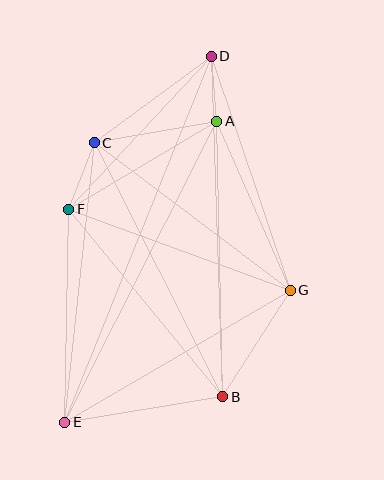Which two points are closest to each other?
Points A and D are closest to each other.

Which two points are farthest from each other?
Points D and E are farthest from each other.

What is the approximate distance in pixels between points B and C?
The distance between B and C is approximately 285 pixels.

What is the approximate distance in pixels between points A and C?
The distance between A and C is approximately 124 pixels.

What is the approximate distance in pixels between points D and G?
The distance between D and G is approximately 247 pixels.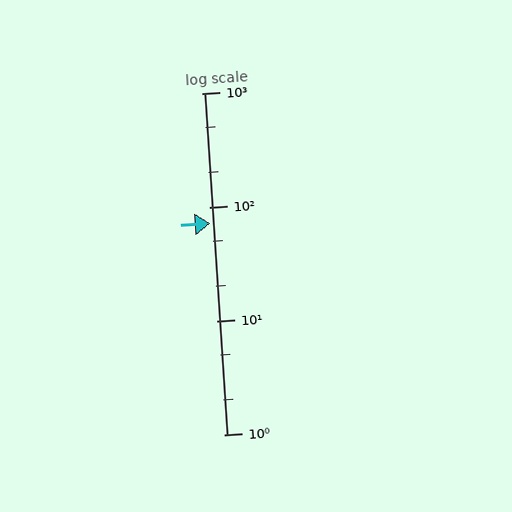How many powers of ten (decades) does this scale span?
The scale spans 3 decades, from 1 to 1000.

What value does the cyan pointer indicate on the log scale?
The pointer indicates approximately 72.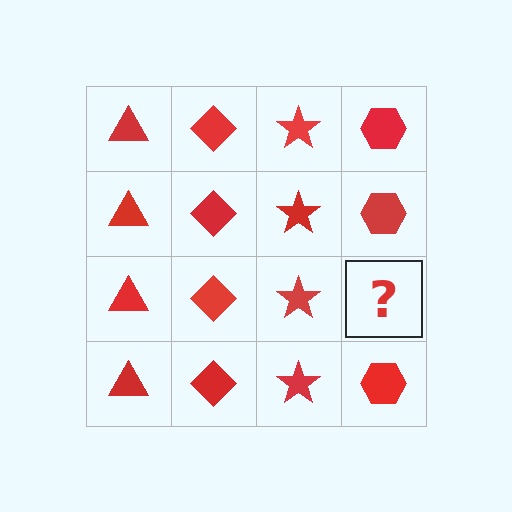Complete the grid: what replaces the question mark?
The question mark should be replaced with a red hexagon.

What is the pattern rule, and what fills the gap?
The rule is that each column has a consistent shape. The gap should be filled with a red hexagon.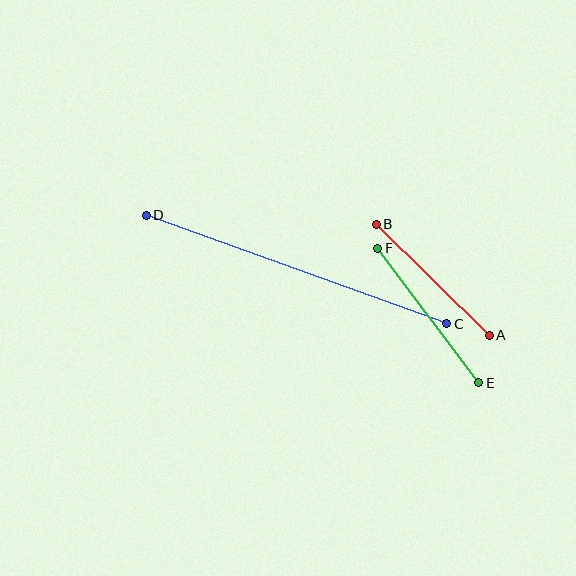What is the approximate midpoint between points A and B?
The midpoint is at approximately (433, 280) pixels.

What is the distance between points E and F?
The distance is approximately 168 pixels.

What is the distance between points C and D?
The distance is approximately 320 pixels.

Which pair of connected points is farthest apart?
Points C and D are farthest apart.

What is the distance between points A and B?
The distance is approximately 159 pixels.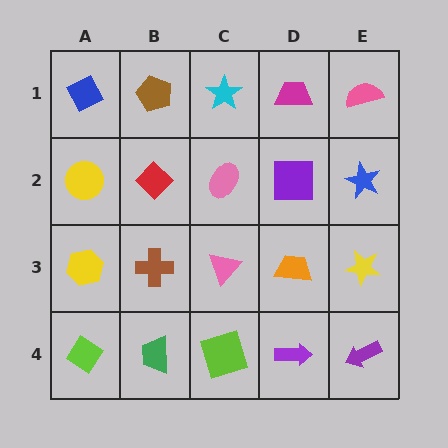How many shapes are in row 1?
5 shapes.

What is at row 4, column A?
A lime diamond.